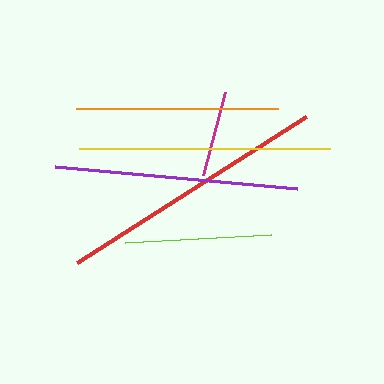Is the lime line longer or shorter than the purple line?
The purple line is longer than the lime line.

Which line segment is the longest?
The red line is the longest at approximately 272 pixels.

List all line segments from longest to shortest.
From longest to shortest: red, yellow, purple, orange, lime, magenta.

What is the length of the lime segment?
The lime segment is approximately 146 pixels long.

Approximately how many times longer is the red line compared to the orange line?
The red line is approximately 1.3 times the length of the orange line.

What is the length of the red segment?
The red segment is approximately 272 pixels long.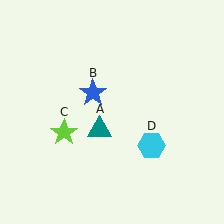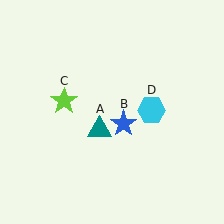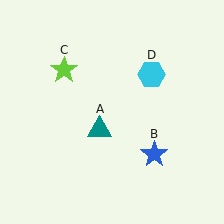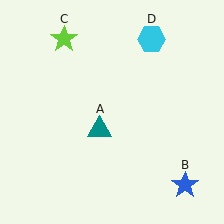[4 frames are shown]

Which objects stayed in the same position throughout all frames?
Teal triangle (object A) remained stationary.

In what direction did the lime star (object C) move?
The lime star (object C) moved up.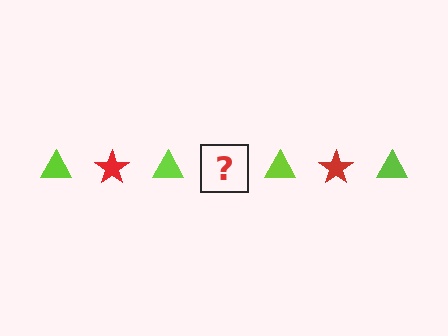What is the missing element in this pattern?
The missing element is a red star.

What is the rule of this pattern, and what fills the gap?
The rule is that the pattern alternates between lime triangle and red star. The gap should be filled with a red star.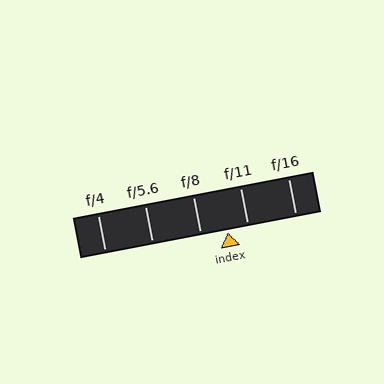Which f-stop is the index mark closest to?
The index mark is closest to f/11.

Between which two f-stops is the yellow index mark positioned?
The index mark is between f/8 and f/11.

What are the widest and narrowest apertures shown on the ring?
The widest aperture shown is f/4 and the narrowest is f/16.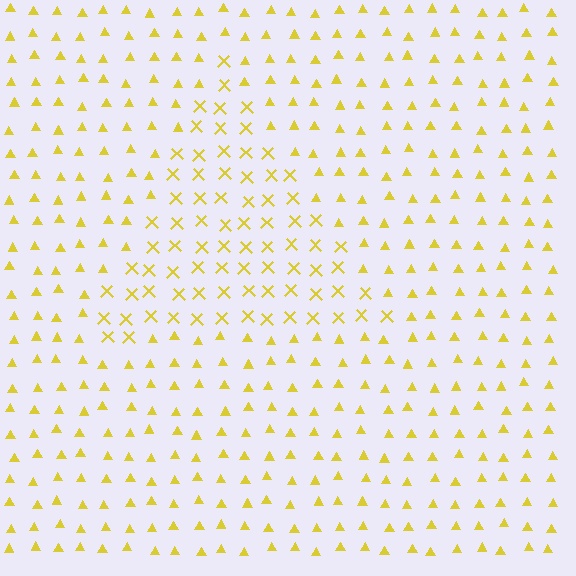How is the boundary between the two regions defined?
The boundary is defined by a change in element shape: X marks inside vs. triangles outside. All elements share the same color and spacing.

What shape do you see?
I see a triangle.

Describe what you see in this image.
The image is filled with small yellow elements arranged in a uniform grid. A triangle-shaped region contains X marks, while the surrounding area contains triangles. The boundary is defined purely by the change in element shape.